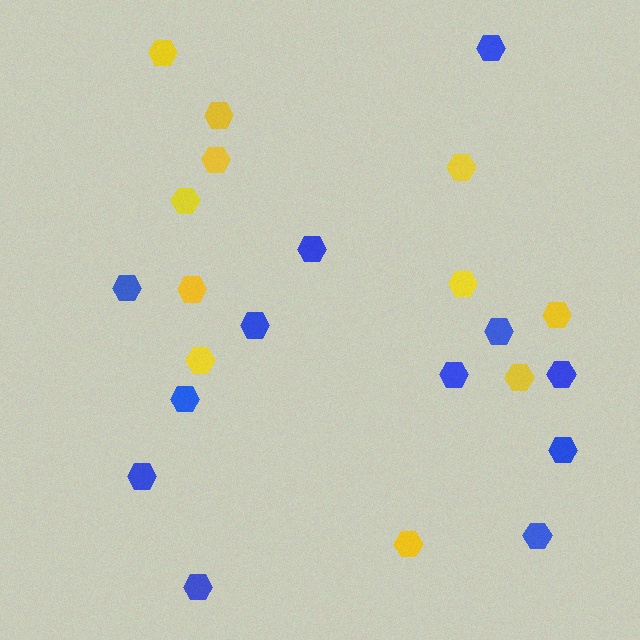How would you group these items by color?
There are 2 groups: one group of blue hexagons (12) and one group of yellow hexagons (11).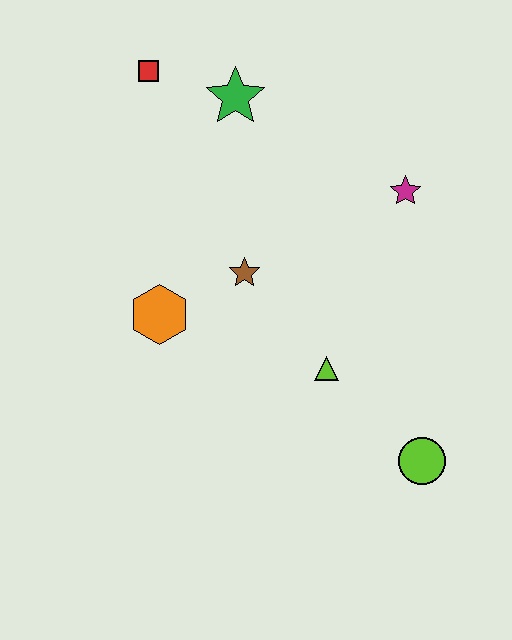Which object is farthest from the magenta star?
The red square is farthest from the magenta star.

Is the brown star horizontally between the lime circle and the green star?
Yes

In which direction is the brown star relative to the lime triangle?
The brown star is above the lime triangle.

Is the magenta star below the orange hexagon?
No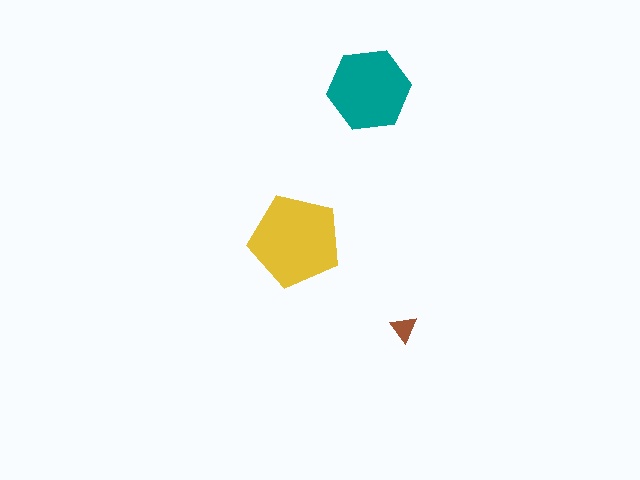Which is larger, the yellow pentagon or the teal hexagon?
The yellow pentagon.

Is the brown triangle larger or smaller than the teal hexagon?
Smaller.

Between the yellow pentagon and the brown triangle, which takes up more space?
The yellow pentagon.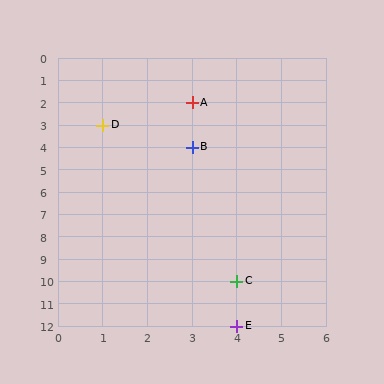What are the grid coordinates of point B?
Point B is at grid coordinates (3, 4).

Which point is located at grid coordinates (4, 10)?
Point C is at (4, 10).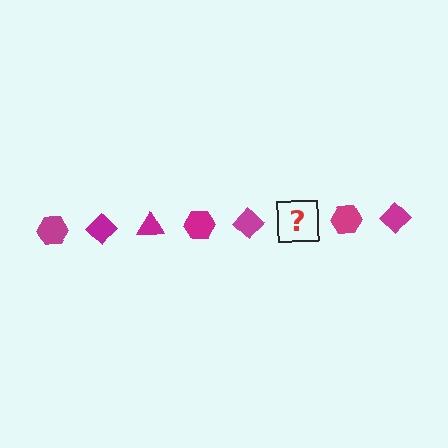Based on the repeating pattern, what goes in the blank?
The blank should be a magenta triangle.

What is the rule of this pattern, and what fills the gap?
The rule is that the pattern cycles through hexagon, diamond, triangle shapes in magenta. The gap should be filled with a magenta triangle.